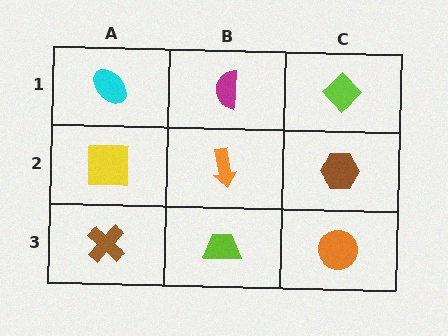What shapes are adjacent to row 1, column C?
A brown hexagon (row 2, column C), a magenta semicircle (row 1, column B).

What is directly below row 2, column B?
A lime trapezoid.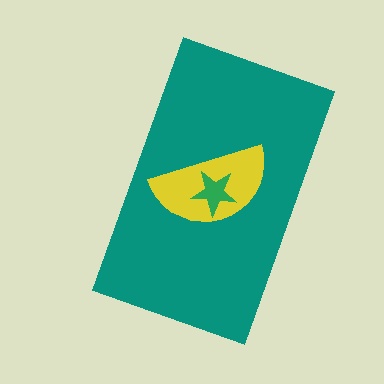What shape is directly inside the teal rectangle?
The yellow semicircle.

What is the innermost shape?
The green star.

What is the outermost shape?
The teal rectangle.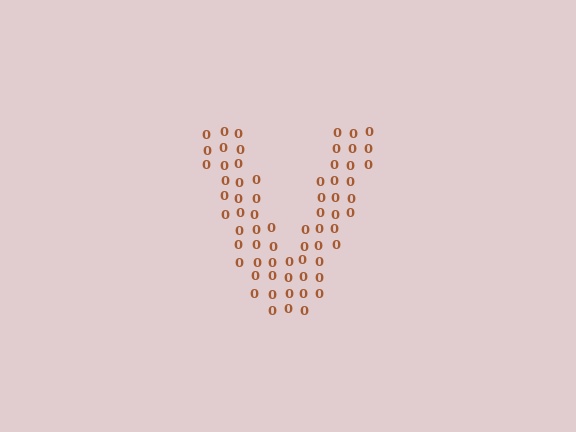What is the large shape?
The large shape is the letter V.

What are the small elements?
The small elements are digit 0's.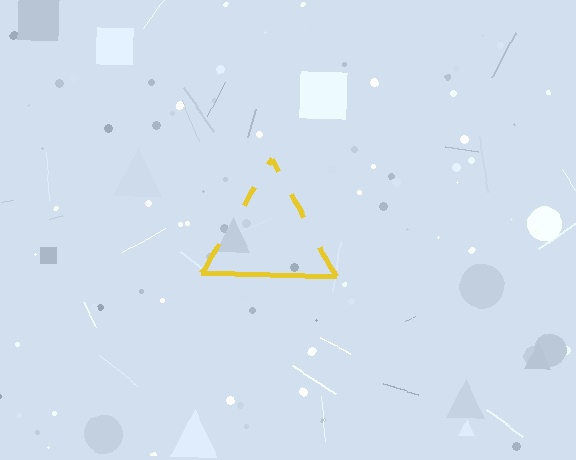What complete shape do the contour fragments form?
The contour fragments form a triangle.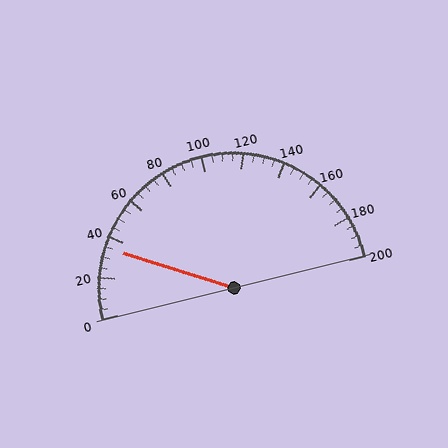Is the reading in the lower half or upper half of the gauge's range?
The reading is in the lower half of the range (0 to 200).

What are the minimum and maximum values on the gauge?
The gauge ranges from 0 to 200.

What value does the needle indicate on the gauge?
The needle indicates approximately 35.